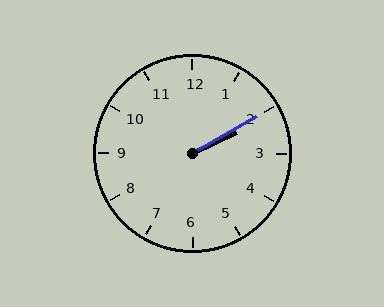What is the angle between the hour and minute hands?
Approximately 5 degrees.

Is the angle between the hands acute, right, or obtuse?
It is acute.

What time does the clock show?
2:10.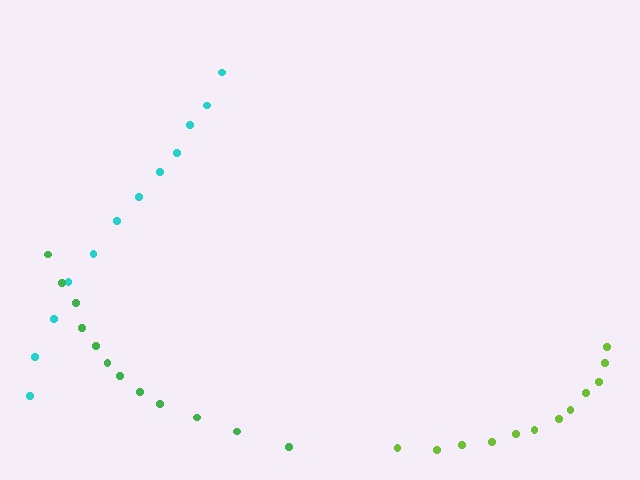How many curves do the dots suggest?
There are 3 distinct paths.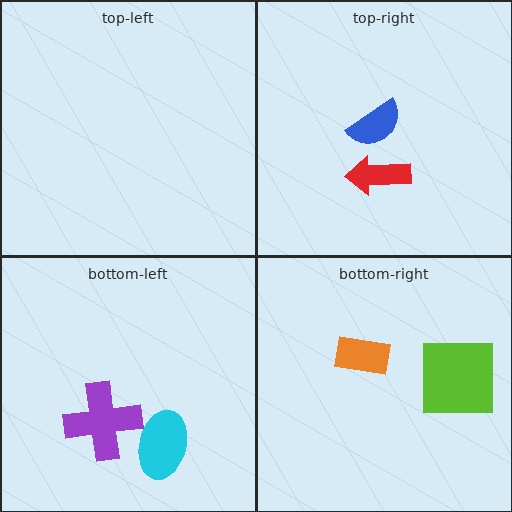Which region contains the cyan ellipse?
The bottom-left region.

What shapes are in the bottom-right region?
The orange rectangle, the lime square.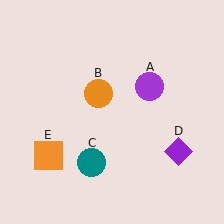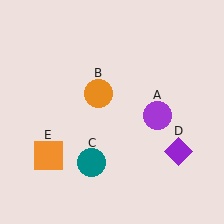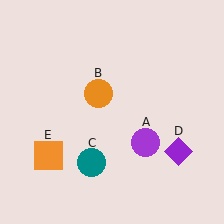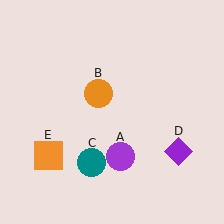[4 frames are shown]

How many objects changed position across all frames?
1 object changed position: purple circle (object A).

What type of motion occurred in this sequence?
The purple circle (object A) rotated clockwise around the center of the scene.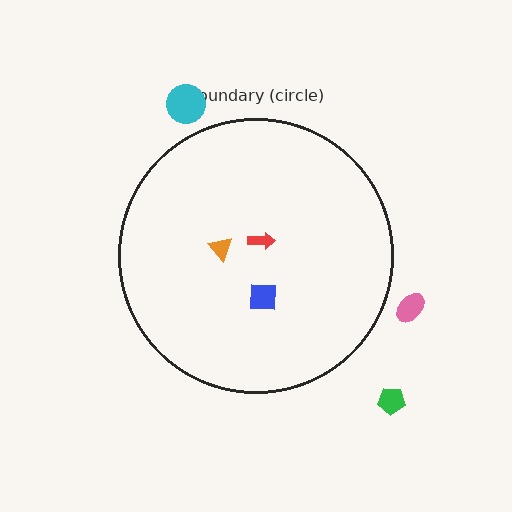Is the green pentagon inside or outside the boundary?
Outside.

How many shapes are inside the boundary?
3 inside, 3 outside.